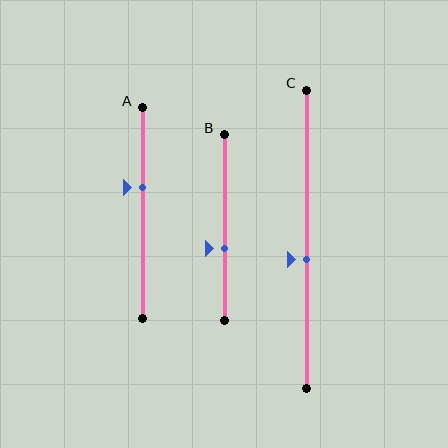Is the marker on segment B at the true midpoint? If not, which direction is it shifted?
No, the marker on segment B is shifted downward by about 11% of the segment length.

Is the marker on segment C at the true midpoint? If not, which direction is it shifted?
No, the marker on segment C is shifted downward by about 7% of the segment length.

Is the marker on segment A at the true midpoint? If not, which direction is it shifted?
No, the marker on segment A is shifted upward by about 12% of the segment length.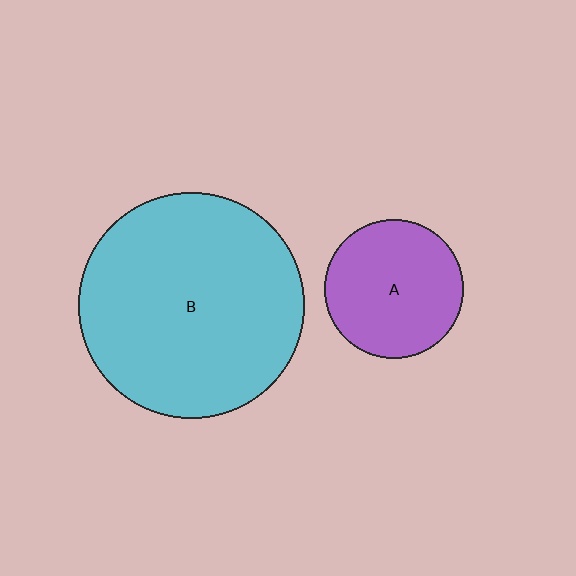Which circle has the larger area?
Circle B (cyan).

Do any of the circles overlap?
No, none of the circles overlap.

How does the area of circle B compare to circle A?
Approximately 2.6 times.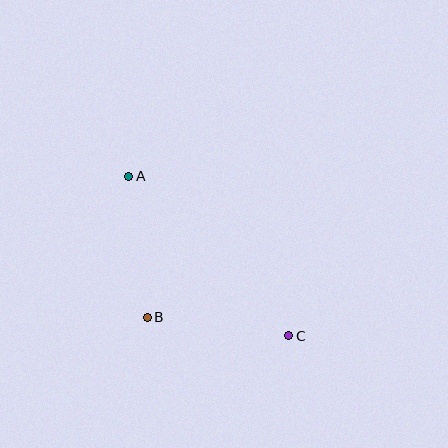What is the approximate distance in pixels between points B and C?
The distance between B and C is approximately 143 pixels.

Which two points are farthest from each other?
Points A and C are farthest from each other.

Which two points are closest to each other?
Points A and B are closest to each other.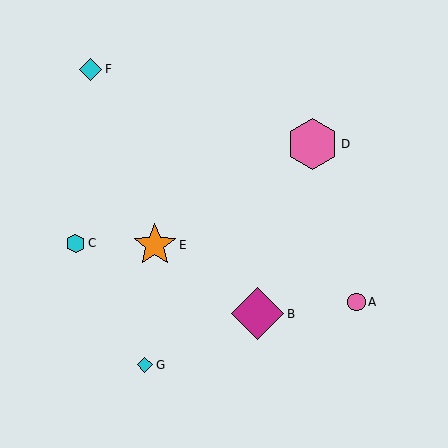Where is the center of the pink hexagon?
The center of the pink hexagon is at (313, 144).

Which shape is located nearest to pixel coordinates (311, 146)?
The pink hexagon (labeled D) at (313, 144) is nearest to that location.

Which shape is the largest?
The magenta diamond (labeled B) is the largest.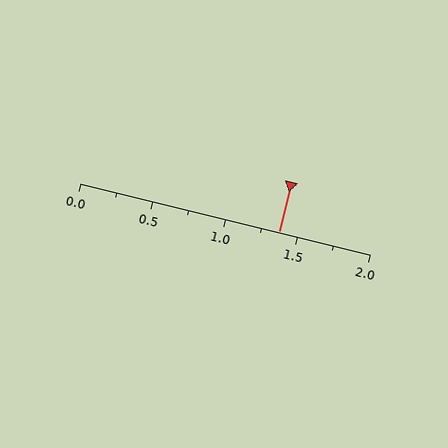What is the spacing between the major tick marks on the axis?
The major ticks are spaced 0.5 apart.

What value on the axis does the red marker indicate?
The marker indicates approximately 1.38.